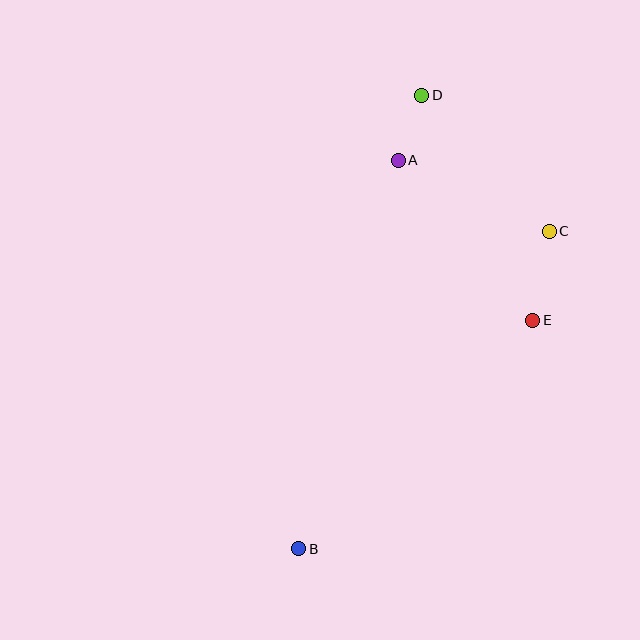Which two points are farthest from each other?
Points B and D are farthest from each other.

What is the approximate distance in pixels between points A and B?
The distance between A and B is approximately 401 pixels.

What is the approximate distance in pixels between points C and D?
The distance between C and D is approximately 186 pixels.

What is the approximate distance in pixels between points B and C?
The distance between B and C is approximately 405 pixels.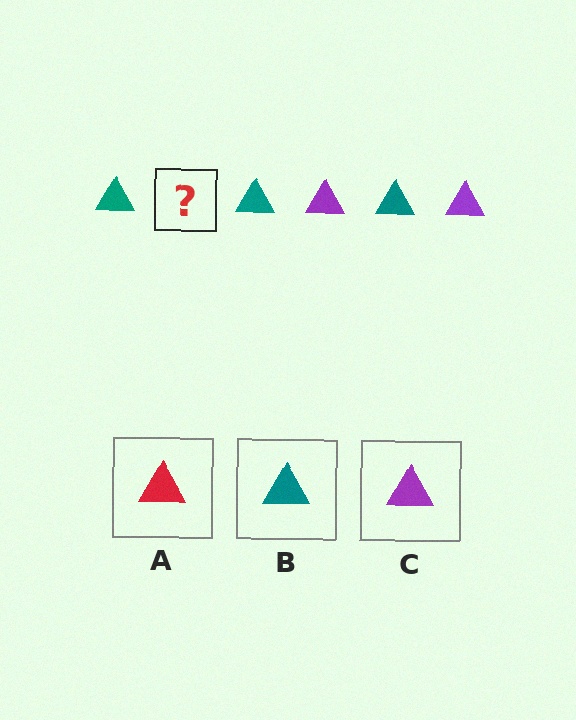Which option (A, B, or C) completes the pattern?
C.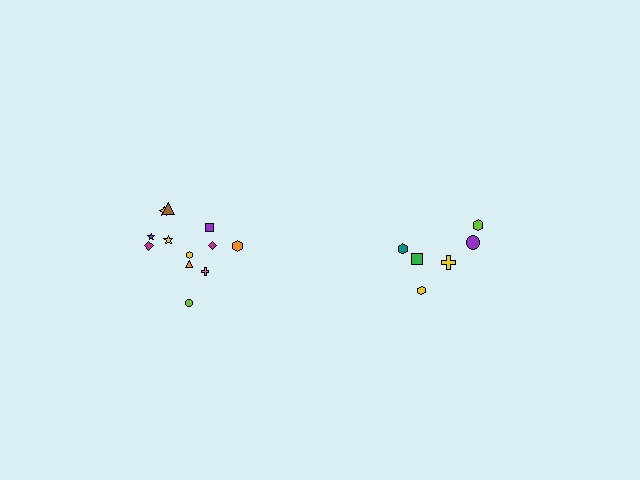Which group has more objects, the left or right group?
The left group.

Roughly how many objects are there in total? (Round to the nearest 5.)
Roughly 20 objects in total.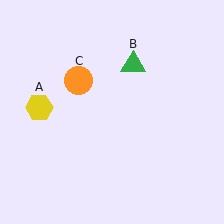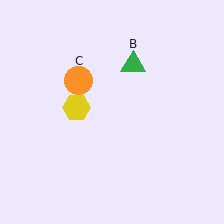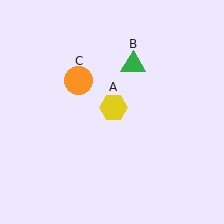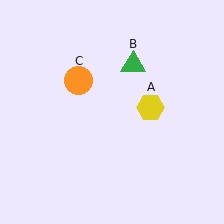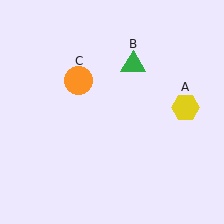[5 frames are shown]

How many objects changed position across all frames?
1 object changed position: yellow hexagon (object A).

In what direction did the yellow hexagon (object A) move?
The yellow hexagon (object A) moved right.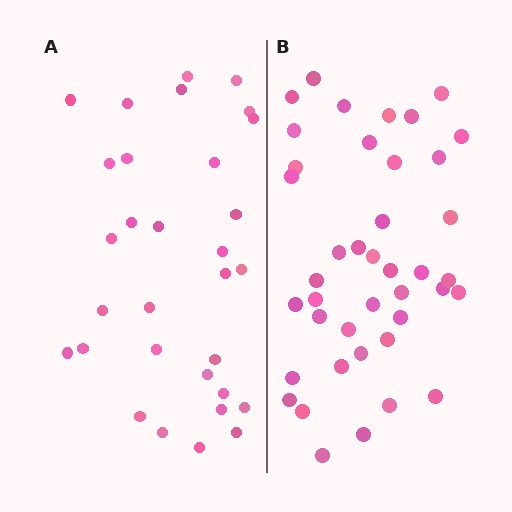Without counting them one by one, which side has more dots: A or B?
Region B (the right region) has more dots.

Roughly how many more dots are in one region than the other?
Region B has roughly 10 or so more dots than region A.